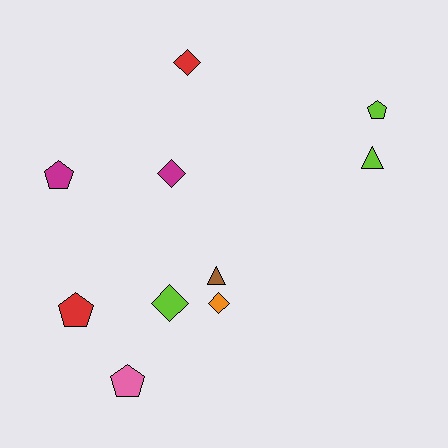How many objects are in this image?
There are 10 objects.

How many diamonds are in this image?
There are 4 diamonds.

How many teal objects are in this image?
There are no teal objects.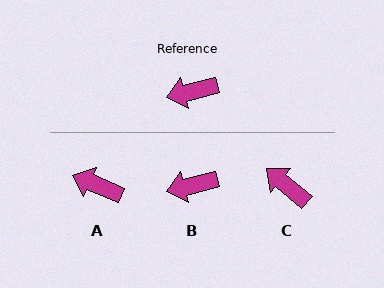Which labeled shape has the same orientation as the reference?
B.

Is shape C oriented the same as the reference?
No, it is off by about 54 degrees.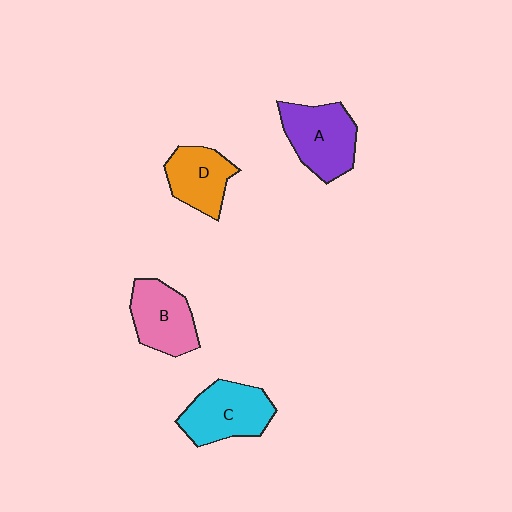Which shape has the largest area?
Shape A (purple).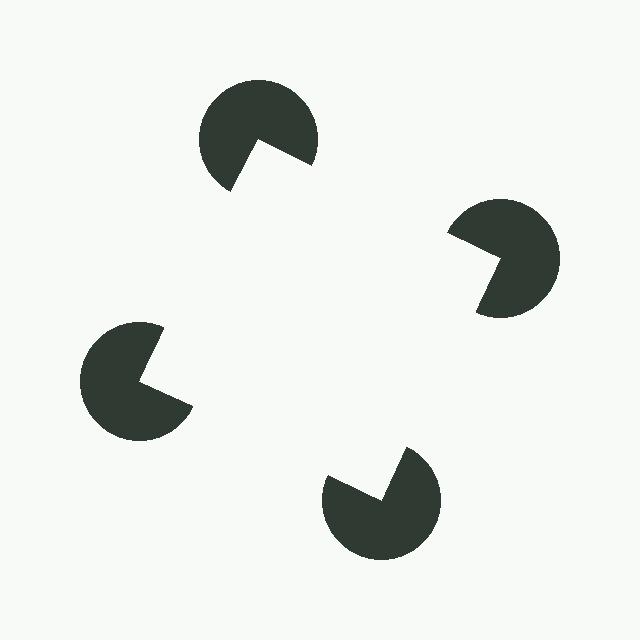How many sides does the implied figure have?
4 sides.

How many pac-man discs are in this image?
There are 4 — one at each vertex of the illusory square.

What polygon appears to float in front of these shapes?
An illusory square — its edges are inferred from the aligned wedge cuts in the pac-man discs, not physically drawn.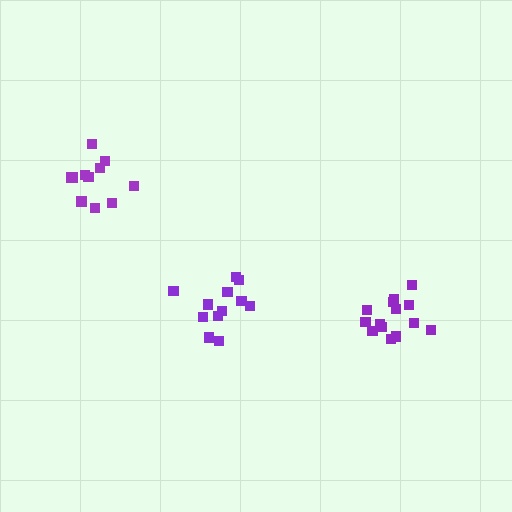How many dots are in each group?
Group 1: 12 dots, Group 2: 11 dots, Group 3: 14 dots (37 total).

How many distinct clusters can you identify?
There are 3 distinct clusters.